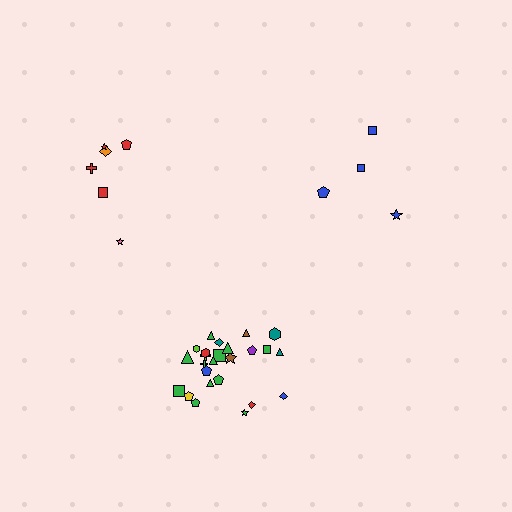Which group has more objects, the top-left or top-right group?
The top-left group.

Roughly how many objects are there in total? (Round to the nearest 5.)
Roughly 35 objects in total.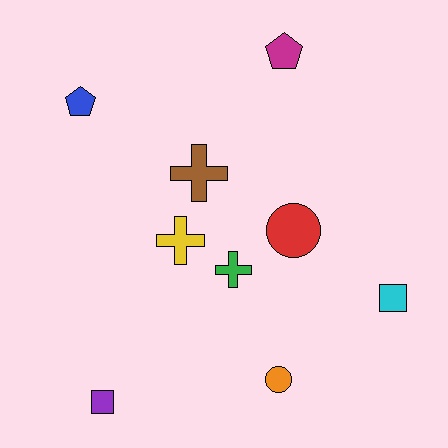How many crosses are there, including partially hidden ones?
There are 3 crosses.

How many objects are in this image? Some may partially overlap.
There are 9 objects.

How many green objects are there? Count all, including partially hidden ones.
There is 1 green object.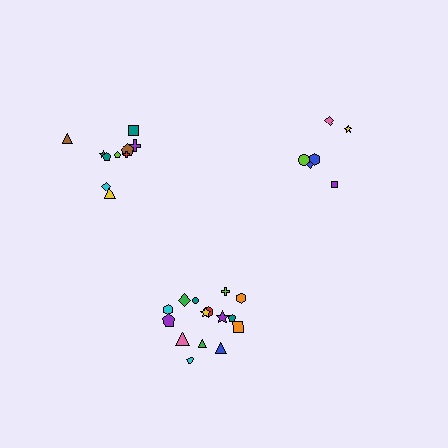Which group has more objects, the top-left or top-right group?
The top-left group.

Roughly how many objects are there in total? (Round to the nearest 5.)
Roughly 30 objects in total.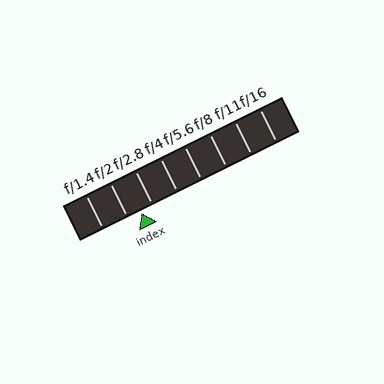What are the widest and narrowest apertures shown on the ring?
The widest aperture shown is f/1.4 and the narrowest is f/16.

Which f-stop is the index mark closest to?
The index mark is closest to f/2.8.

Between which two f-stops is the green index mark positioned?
The index mark is between f/2 and f/2.8.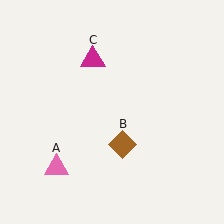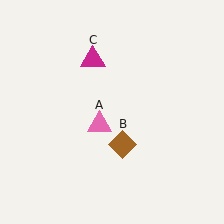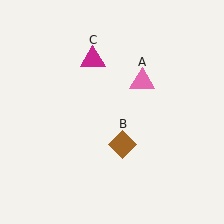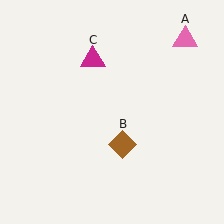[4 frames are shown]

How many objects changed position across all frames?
1 object changed position: pink triangle (object A).